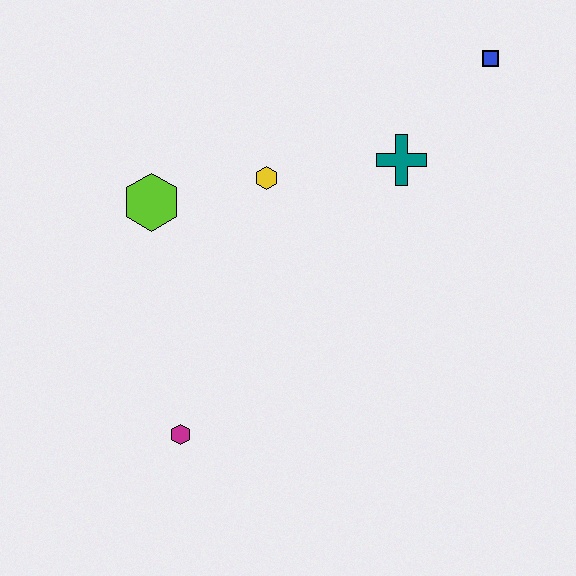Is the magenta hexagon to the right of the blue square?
No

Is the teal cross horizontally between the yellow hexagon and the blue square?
Yes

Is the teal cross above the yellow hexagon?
Yes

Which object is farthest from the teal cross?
The magenta hexagon is farthest from the teal cross.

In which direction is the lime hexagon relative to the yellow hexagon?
The lime hexagon is to the left of the yellow hexagon.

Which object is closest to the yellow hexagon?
The lime hexagon is closest to the yellow hexagon.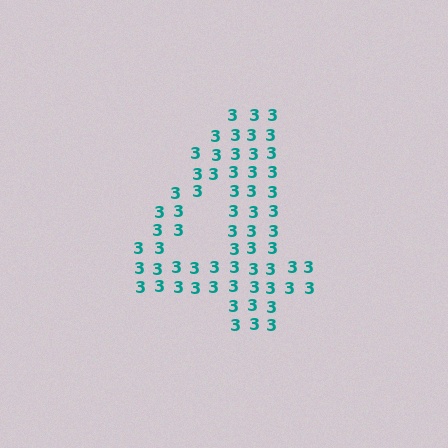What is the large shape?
The large shape is the digit 4.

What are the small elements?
The small elements are digit 3's.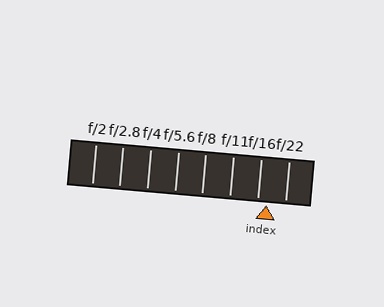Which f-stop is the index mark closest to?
The index mark is closest to f/16.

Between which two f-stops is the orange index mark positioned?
The index mark is between f/16 and f/22.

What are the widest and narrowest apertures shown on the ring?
The widest aperture shown is f/2 and the narrowest is f/22.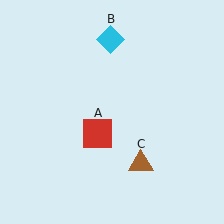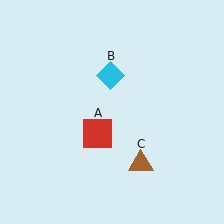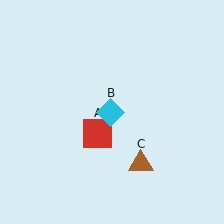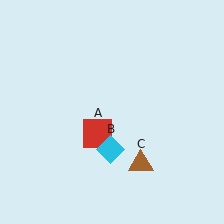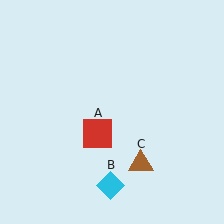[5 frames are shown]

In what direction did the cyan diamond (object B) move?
The cyan diamond (object B) moved down.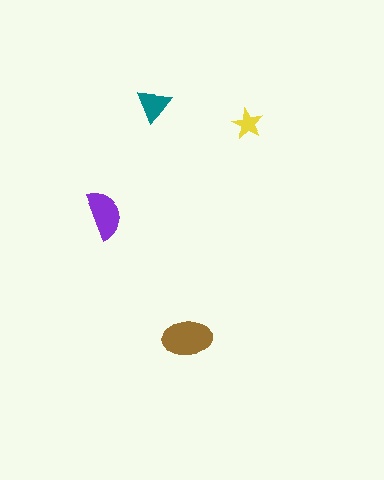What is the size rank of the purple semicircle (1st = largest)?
2nd.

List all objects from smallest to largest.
The yellow star, the teal triangle, the purple semicircle, the brown ellipse.